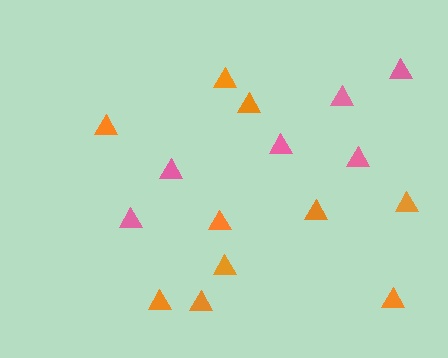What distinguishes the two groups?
There are 2 groups: one group of pink triangles (6) and one group of orange triangles (10).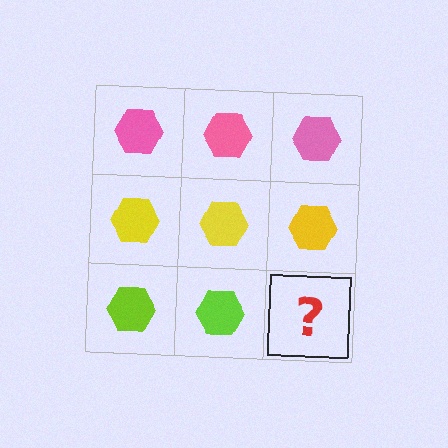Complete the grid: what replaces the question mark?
The question mark should be replaced with a lime hexagon.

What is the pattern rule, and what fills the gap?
The rule is that each row has a consistent color. The gap should be filled with a lime hexagon.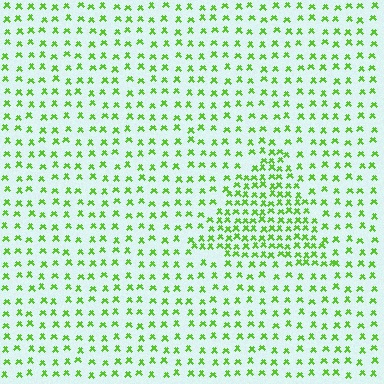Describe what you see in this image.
The image contains small lime elements arranged at two different densities. A triangle-shaped region is visible where the elements are more densely packed than the surrounding area.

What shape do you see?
I see a triangle.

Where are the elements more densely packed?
The elements are more densely packed inside the triangle boundary.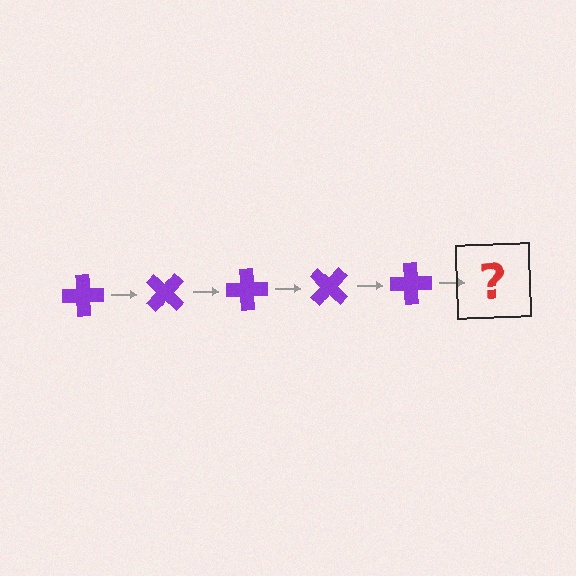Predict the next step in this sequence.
The next step is a purple cross rotated 225 degrees.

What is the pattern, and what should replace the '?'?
The pattern is that the cross rotates 45 degrees each step. The '?' should be a purple cross rotated 225 degrees.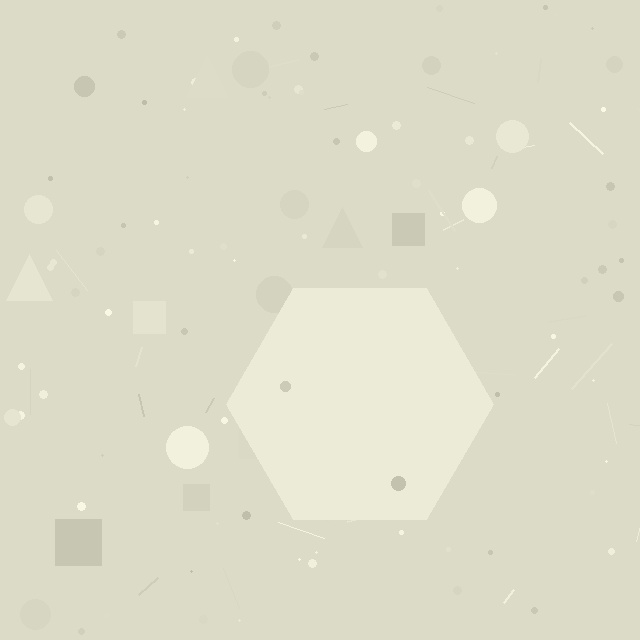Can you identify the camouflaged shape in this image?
The camouflaged shape is a hexagon.